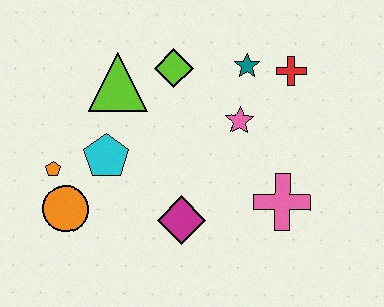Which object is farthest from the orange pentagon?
The red cross is farthest from the orange pentagon.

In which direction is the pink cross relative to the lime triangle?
The pink cross is to the right of the lime triangle.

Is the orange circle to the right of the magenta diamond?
No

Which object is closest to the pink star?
The teal star is closest to the pink star.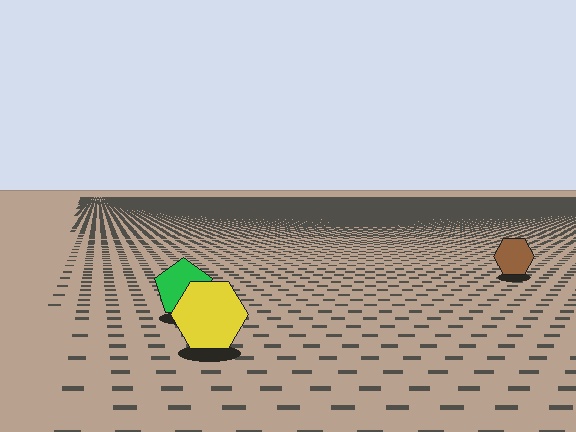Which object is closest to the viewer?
The yellow hexagon is closest. The texture marks near it are larger and more spread out.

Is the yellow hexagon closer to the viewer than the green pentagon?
Yes. The yellow hexagon is closer — you can tell from the texture gradient: the ground texture is coarser near it.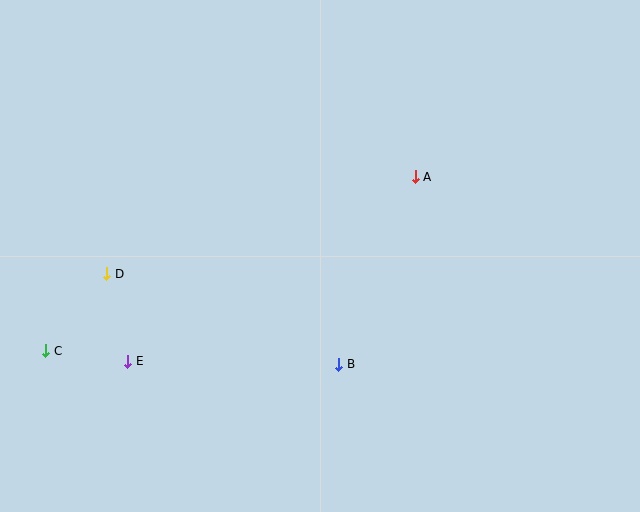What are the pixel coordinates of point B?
Point B is at (339, 364).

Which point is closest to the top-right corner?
Point A is closest to the top-right corner.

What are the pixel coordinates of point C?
Point C is at (46, 351).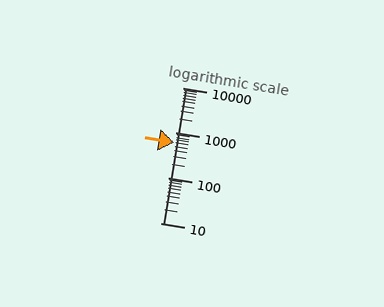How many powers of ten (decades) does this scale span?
The scale spans 3 decades, from 10 to 10000.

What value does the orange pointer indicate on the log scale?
The pointer indicates approximately 610.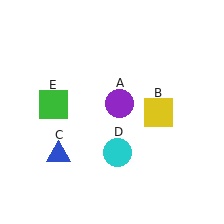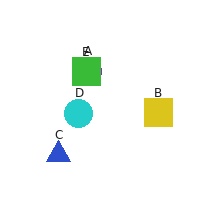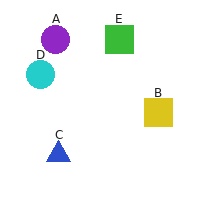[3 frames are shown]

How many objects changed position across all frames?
3 objects changed position: purple circle (object A), cyan circle (object D), green square (object E).